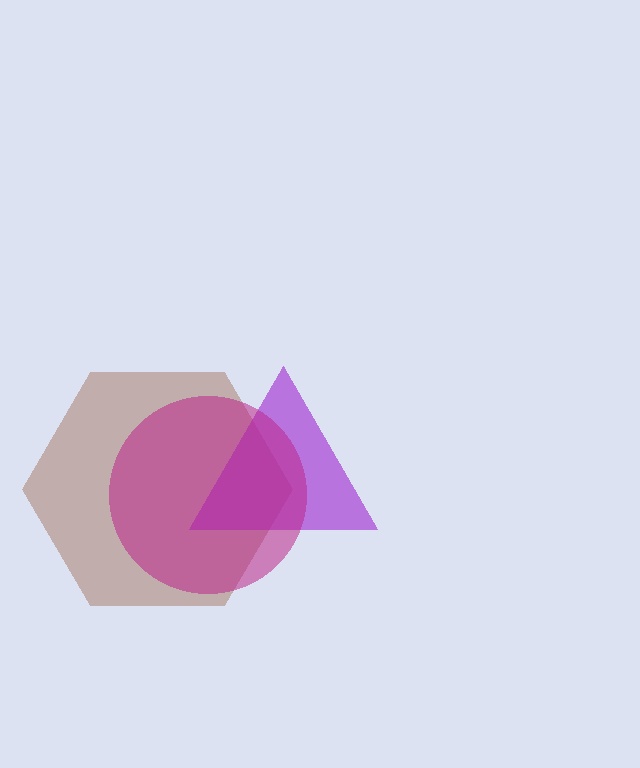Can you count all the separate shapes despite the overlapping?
Yes, there are 3 separate shapes.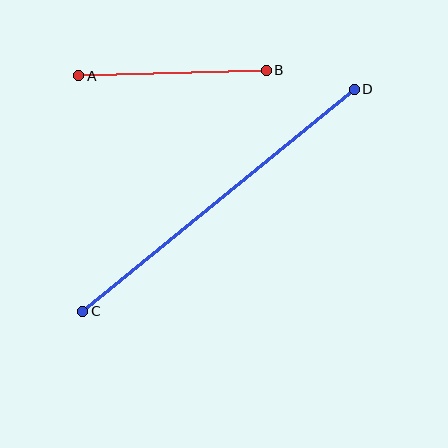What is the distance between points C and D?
The distance is approximately 351 pixels.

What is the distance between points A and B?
The distance is approximately 187 pixels.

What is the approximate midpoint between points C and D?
The midpoint is at approximately (219, 200) pixels.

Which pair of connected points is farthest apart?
Points C and D are farthest apart.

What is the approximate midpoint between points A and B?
The midpoint is at approximately (173, 73) pixels.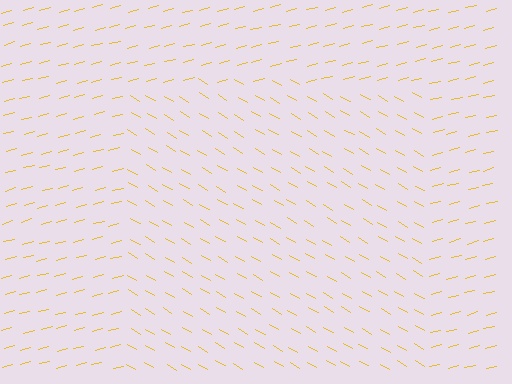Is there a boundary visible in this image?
Yes, there is a texture boundary formed by a change in line orientation.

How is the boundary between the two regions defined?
The boundary is defined purely by a change in line orientation (approximately 45 degrees difference). All lines are the same color and thickness.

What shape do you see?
I see a rectangle.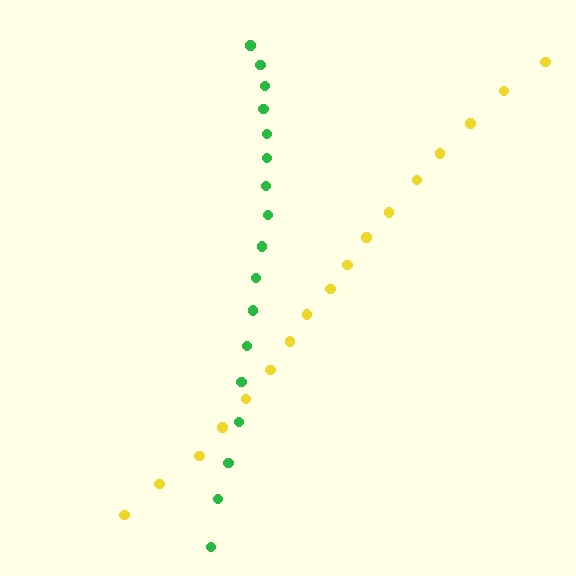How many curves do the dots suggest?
There are 2 distinct paths.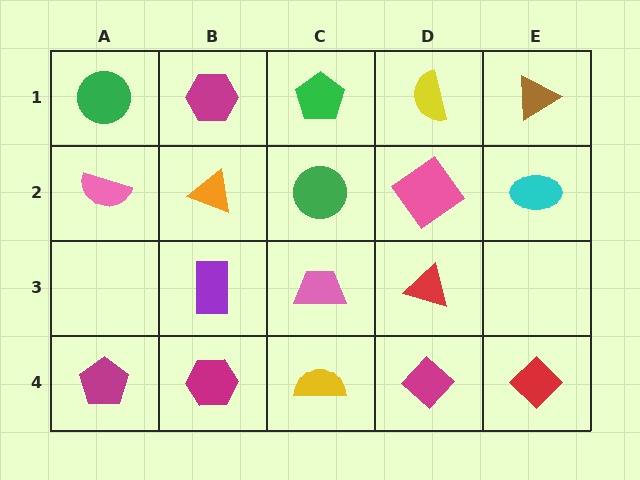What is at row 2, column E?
A cyan ellipse.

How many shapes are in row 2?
5 shapes.